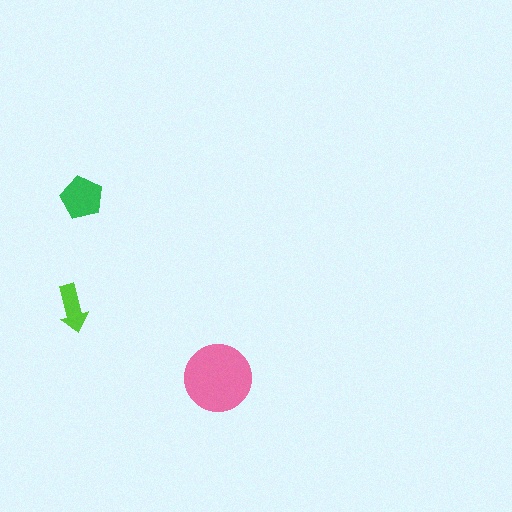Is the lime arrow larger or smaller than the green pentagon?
Smaller.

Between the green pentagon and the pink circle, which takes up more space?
The pink circle.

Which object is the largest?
The pink circle.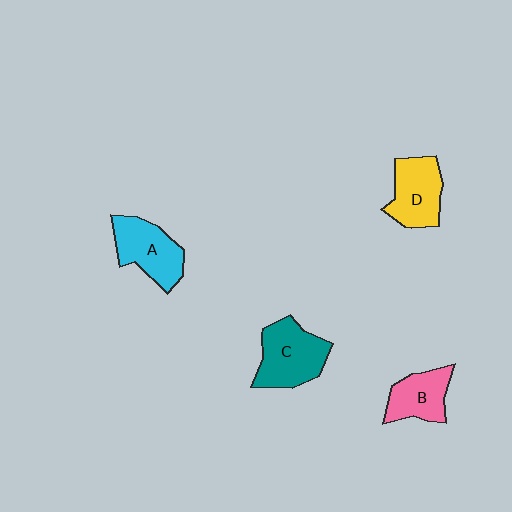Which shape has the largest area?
Shape C (teal).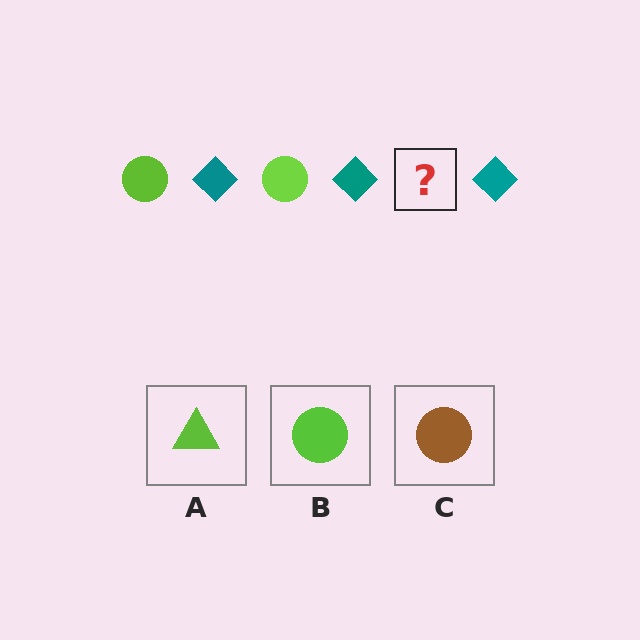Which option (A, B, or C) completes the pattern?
B.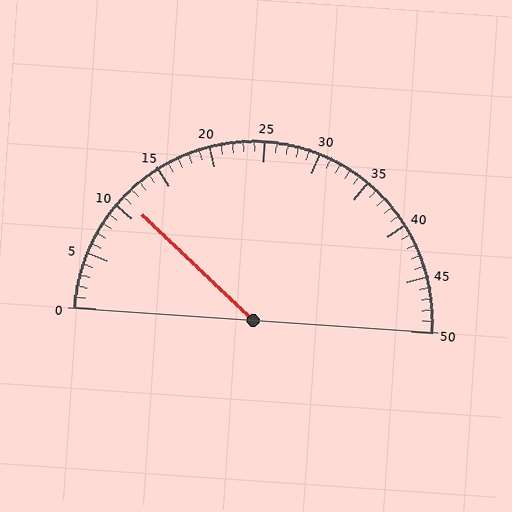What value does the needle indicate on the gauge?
The needle indicates approximately 11.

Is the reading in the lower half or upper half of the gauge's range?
The reading is in the lower half of the range (0 to 50).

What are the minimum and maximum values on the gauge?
The gauge ranges from 0 to 50.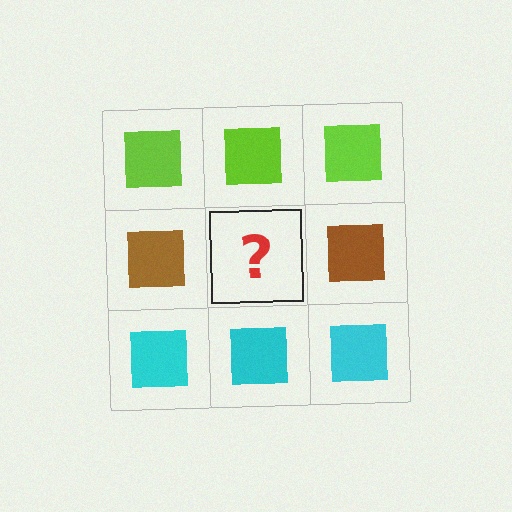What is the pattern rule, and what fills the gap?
The rule is that each row has a consistent color. The gap should be filled with a brown square.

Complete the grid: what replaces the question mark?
The question mark should be replaced with a brown square.